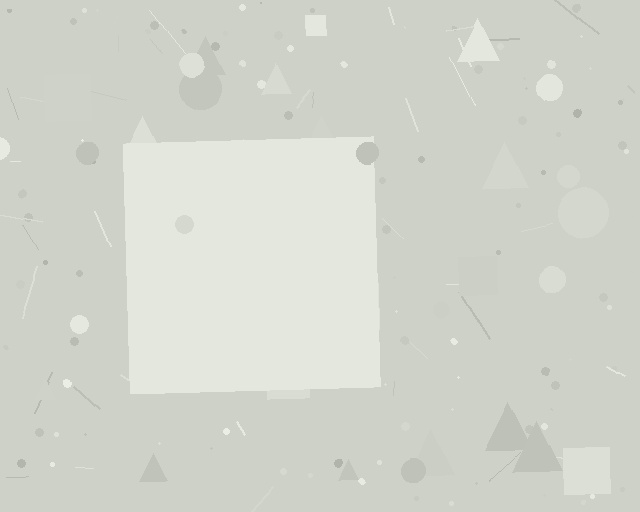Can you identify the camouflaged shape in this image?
The camouflaged shape is a square.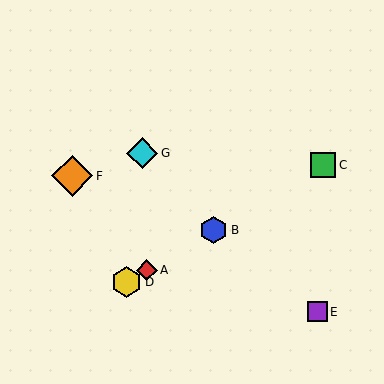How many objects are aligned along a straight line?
4 objects (A, B, C, D) are aligned along a straight line.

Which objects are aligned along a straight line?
Objects A, B, C, D are aligned along a straight line.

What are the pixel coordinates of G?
Object G is at (142, 153).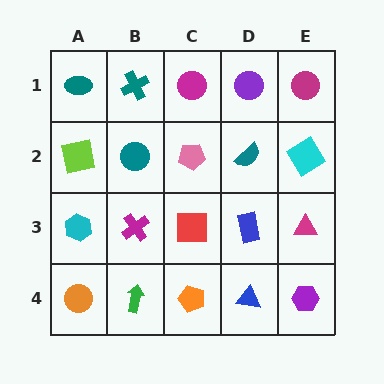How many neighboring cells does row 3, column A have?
3.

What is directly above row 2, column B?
A teal cross.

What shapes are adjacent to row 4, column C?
A red square (row 3, column C), a green arrow (row 4, column B), a blue triangle (row 4, column D).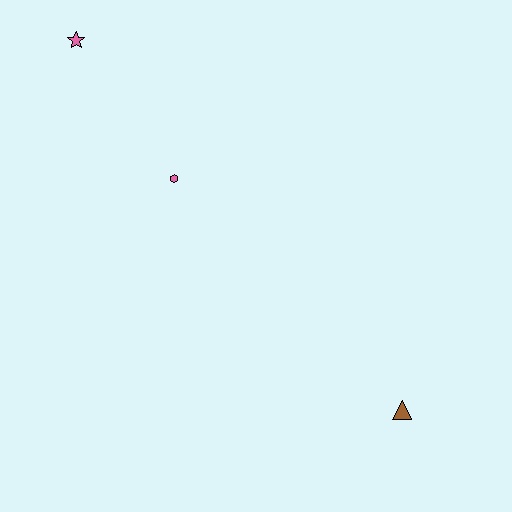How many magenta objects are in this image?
There are no magenta objects.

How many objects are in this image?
There are 3 objects.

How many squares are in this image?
There are no squares.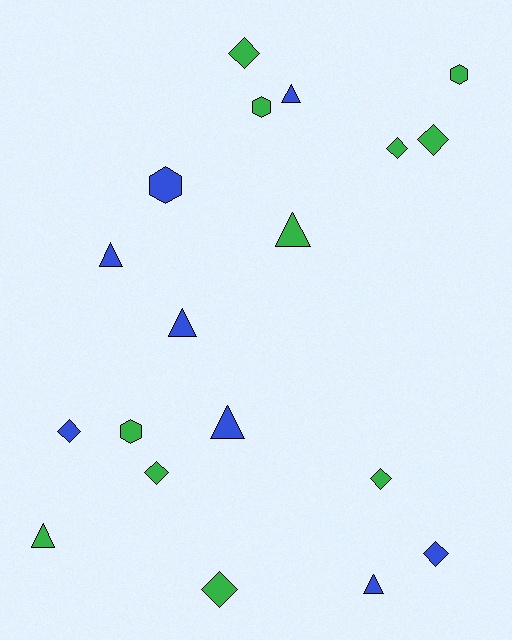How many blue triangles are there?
There are 5 blue triangles.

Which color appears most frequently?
Green, with 11 objects.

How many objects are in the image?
There are 19 objects.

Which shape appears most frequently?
Diamond, with 8 objects.